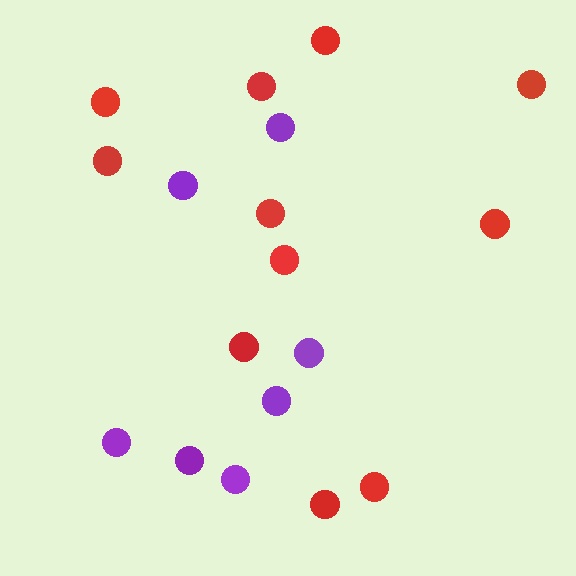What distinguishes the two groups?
There are 2 groups: one group of purple circles (7) and one group of red circles (11).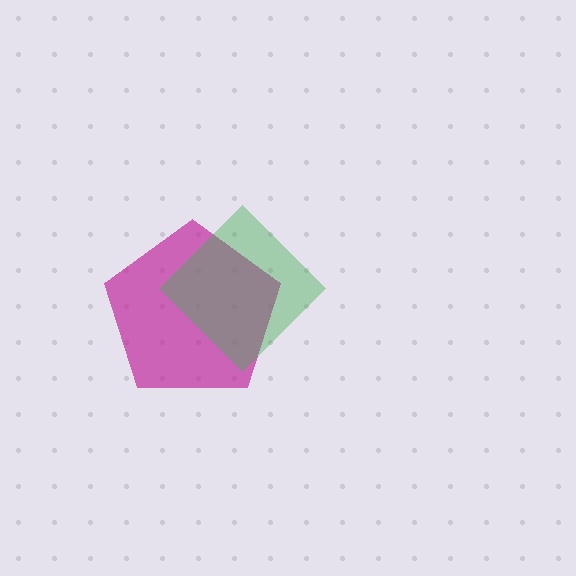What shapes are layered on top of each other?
The layered shapes are: a magenta pentagon, a green diamond.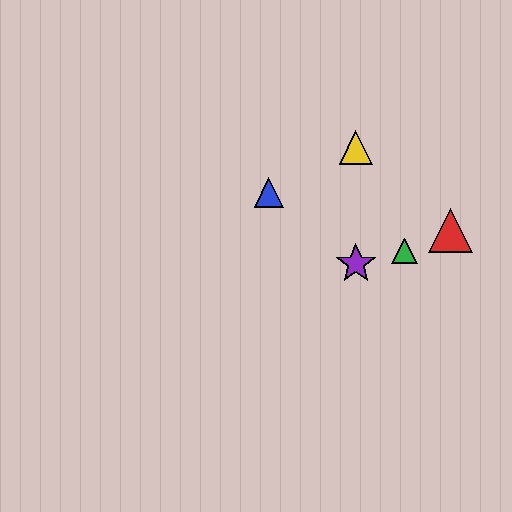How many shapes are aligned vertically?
2 shapes (the yellow triangle, the purple star) are aligned vertically.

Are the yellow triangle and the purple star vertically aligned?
Yes, both are at x≈356.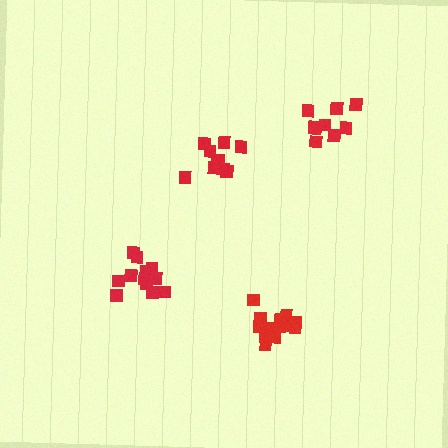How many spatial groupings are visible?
There are 4 spatial groupings.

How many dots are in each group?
Group 1: 11 dots, Group 2: 14 dots, Group 3: 12 dots, Group 4: 9 dots (46 total).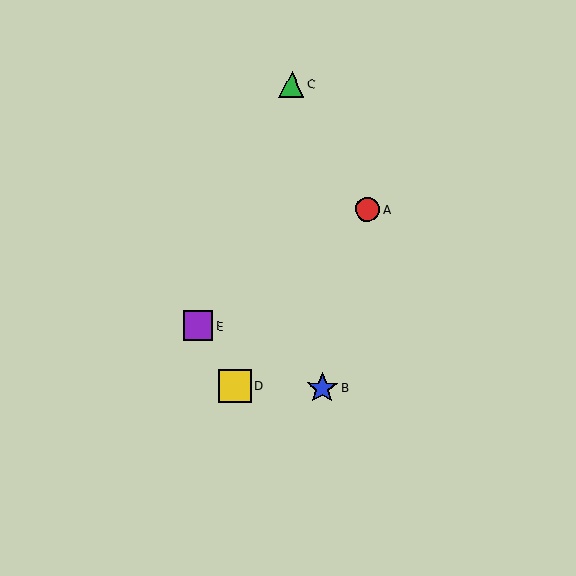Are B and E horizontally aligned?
No, B is at y≈388 and E is at y≈326.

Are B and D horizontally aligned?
Yes, both are at y≈388.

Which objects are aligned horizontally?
Objects B, D are aligned horizontally.